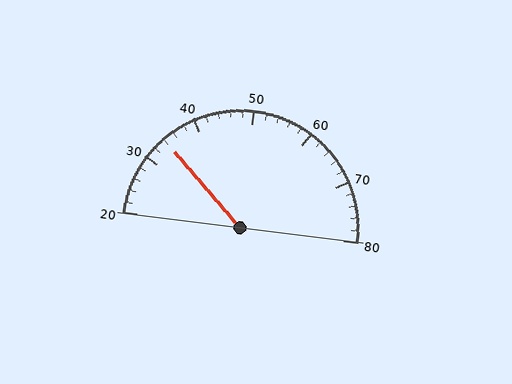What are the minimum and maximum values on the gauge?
The gauge ranges from 20 to 80.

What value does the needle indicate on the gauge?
The needle indicates approximately 34.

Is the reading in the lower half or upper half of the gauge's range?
The reading is in the lower half of the range (20 to 80).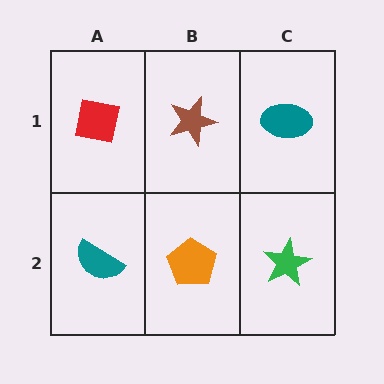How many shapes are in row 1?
3 shapes.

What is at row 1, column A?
A red square.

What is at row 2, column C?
A green star.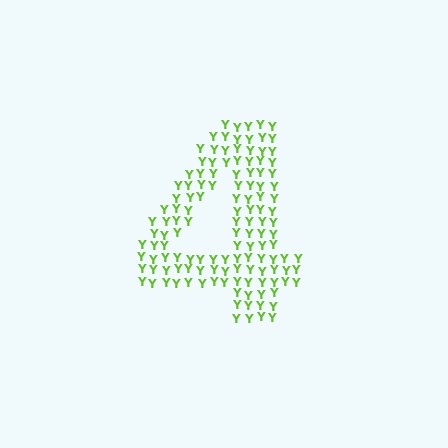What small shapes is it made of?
It is made of small letter Y's.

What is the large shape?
The large shape is the digit 4.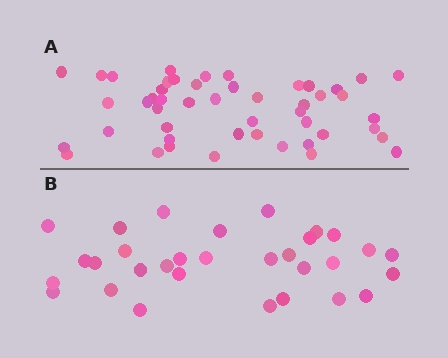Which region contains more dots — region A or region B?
Region A (the top region) has more dots.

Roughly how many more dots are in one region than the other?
Region A has approximately 15 more dots than region B.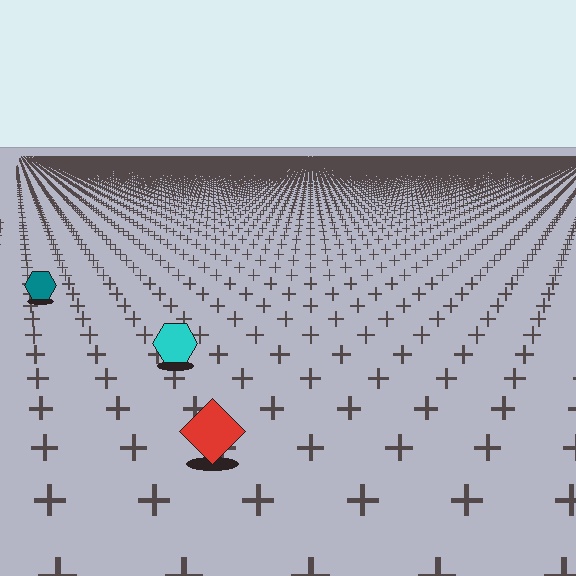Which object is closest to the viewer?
The red diamond is closest. The texture marks near it are larger and more spread out.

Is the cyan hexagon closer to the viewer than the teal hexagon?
Yes. The cyan hexagon is closer — you can tell from the texture gradient: the ground texture is coarser near it.